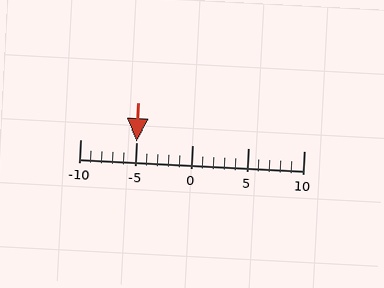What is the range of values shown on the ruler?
The ruler shows values from -10 to 10.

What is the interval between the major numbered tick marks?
The major tick marks are spaced 5 units apart.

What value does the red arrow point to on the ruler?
The red arrow points to approximately -5.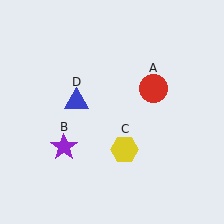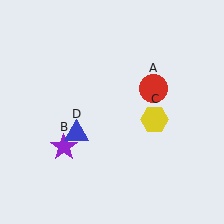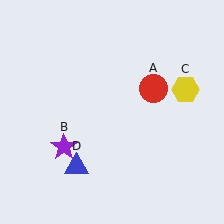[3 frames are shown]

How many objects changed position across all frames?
2 objects changed position: yellow hexagon (object C), blue triangle (object D).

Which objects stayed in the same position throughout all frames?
Red circle (object A) and purple star (object B) remained stationary.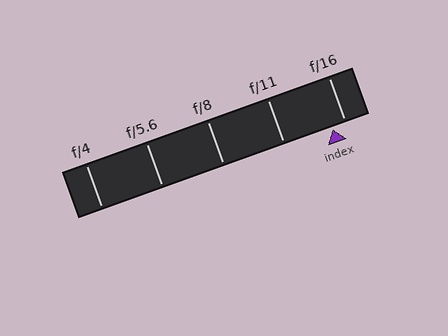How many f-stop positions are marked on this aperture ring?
There are 5 f-stop positions marked.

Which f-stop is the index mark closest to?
The index mark is closest to f/16.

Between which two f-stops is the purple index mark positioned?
The index mark is between f/11 and f/16.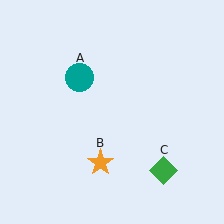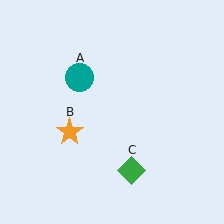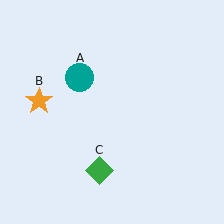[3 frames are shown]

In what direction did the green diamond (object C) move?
The green diamond (object C) moved left.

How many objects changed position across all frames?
2 objects changed position: orange star (object B), green diamond (object C).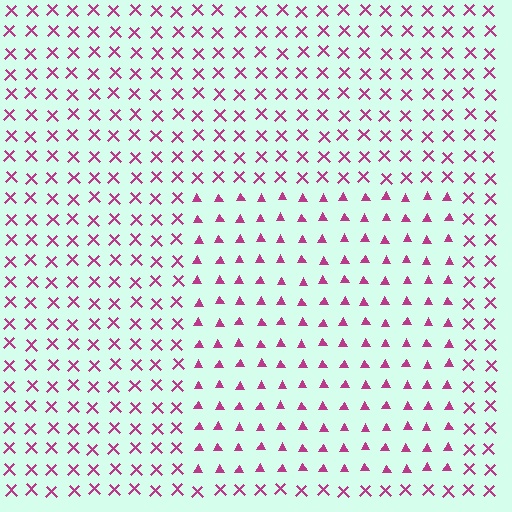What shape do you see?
I see a rectangle.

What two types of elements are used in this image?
The image uses triangles inside the rectangle region and X marks outside it.